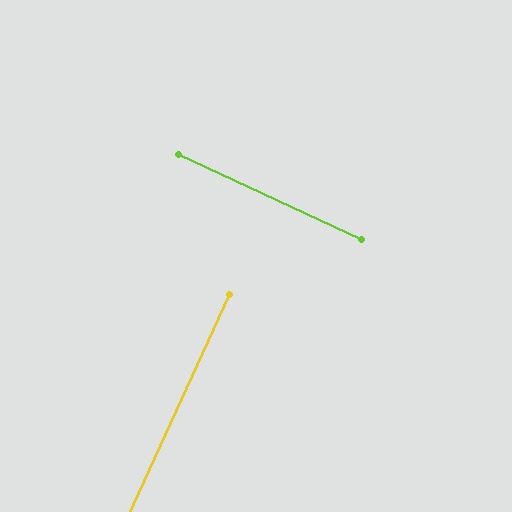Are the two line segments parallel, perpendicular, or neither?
Perpendicular — they meet at approximately 90°.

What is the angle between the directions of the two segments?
Approximately 90 degrees.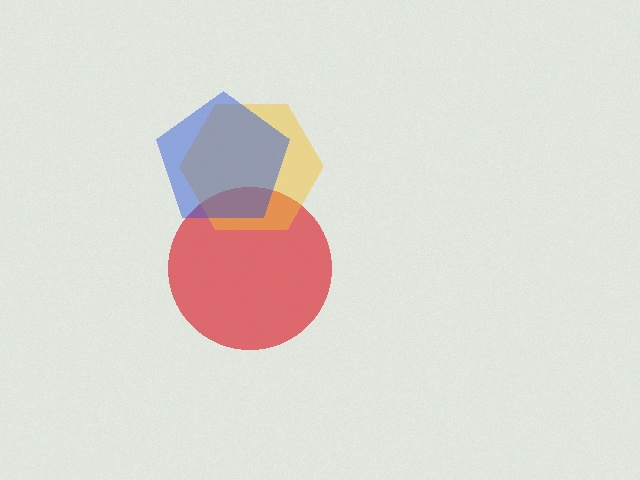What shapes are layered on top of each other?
The layered shapes are: a red circle, a yellow hexagon, a blue pentagon.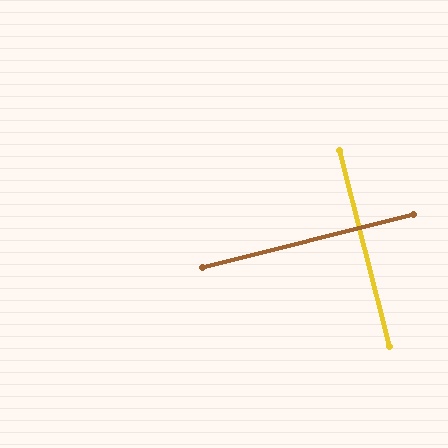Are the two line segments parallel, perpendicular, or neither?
Perpendicular — they meet at approximately 90°.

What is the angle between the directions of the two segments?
Approximately 90 degrees.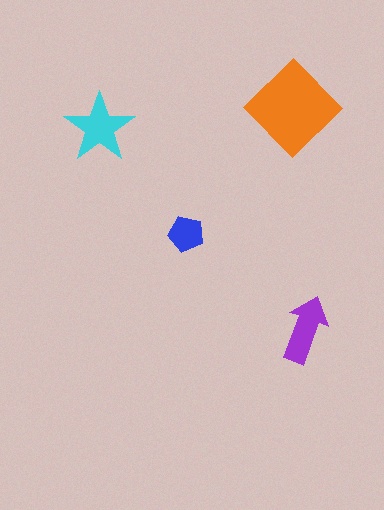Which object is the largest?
The orange diamond.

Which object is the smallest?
The blue pentagon.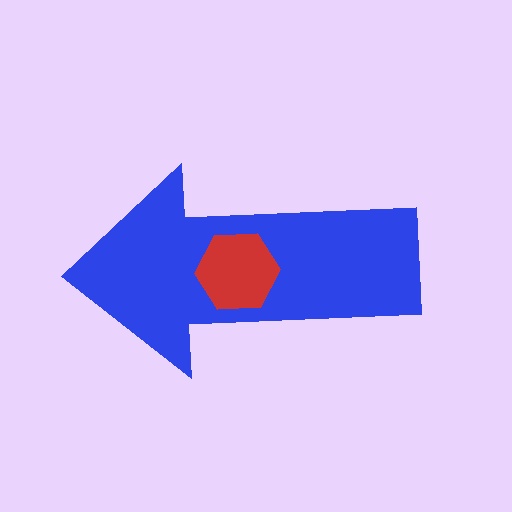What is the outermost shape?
The blue arrow.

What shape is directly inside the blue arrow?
The red hexagon.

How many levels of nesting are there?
2.